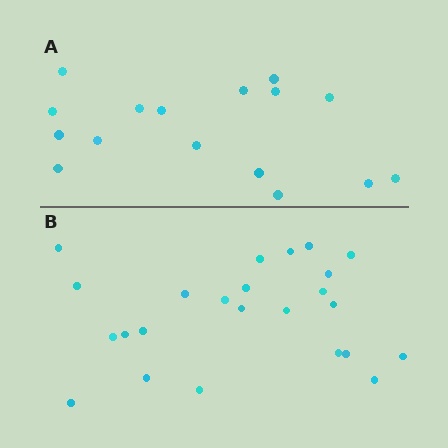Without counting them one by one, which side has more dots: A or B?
Region B (the bottom region) has more dots.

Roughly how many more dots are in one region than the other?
Region B has roughly 8 or so more dots than region A.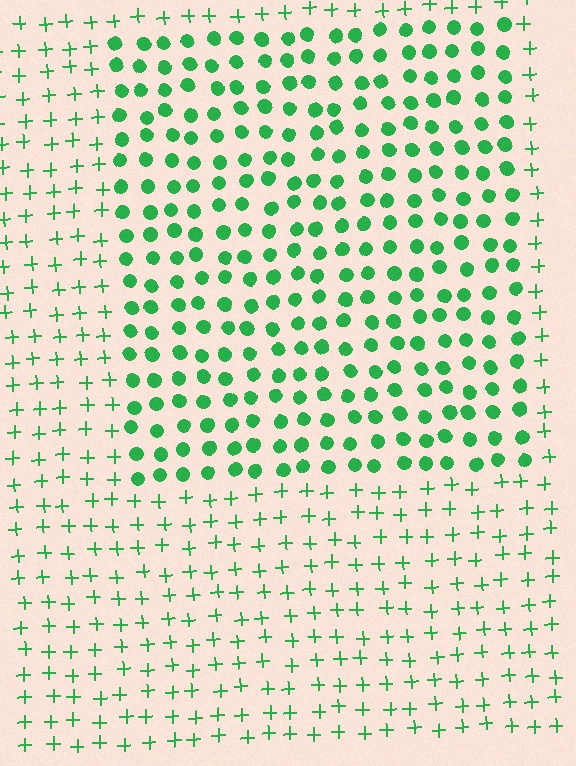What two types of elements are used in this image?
The image uses circles inside the rectangle region and plus signs outside it.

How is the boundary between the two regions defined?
The boundary is defined by a change in element shape: circles inside vs. plus signs outside. All elements share the same color and spacing.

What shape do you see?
I see a rectangle.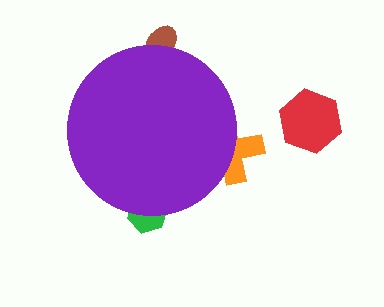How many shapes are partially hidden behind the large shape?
3 shapes are partially hidden.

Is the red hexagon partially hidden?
No, the red hexagon is fully visible.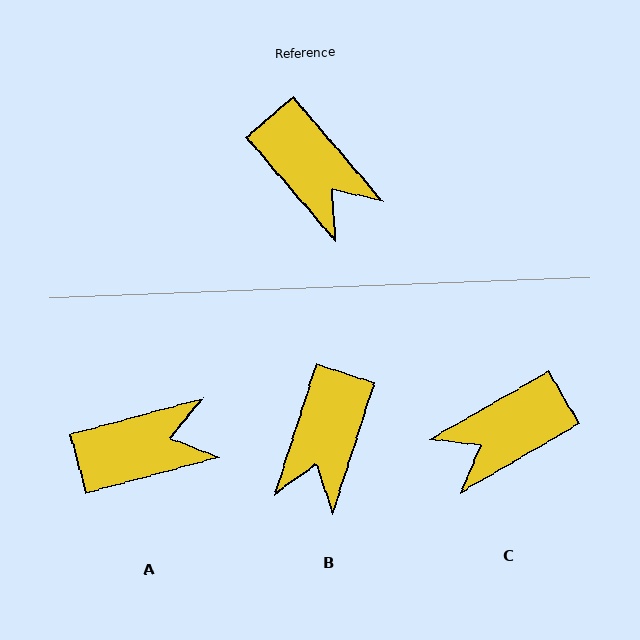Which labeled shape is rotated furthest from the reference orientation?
C, about 101 degrees away.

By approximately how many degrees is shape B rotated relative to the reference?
Approximately 59 degrees clockwise.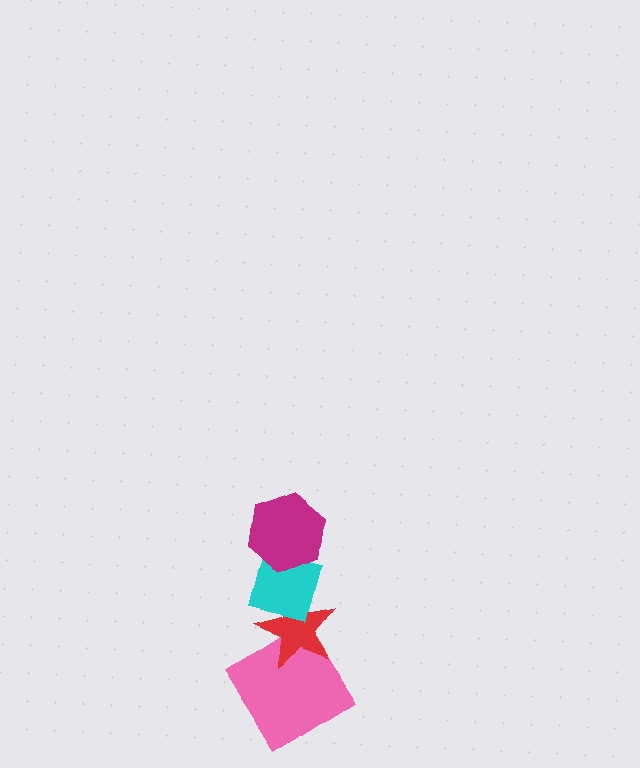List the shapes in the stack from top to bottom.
From top to bottom: the magenta hexagon, the cyan square, the red star, the pink diamond.